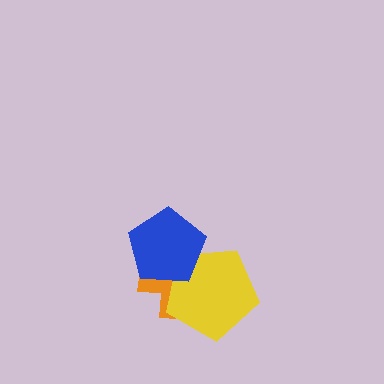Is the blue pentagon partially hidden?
No, no other shape covers it.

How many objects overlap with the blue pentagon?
2 objects overlap with the blue pentagon.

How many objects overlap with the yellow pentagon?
2 objects overlap with the yellow pentagon.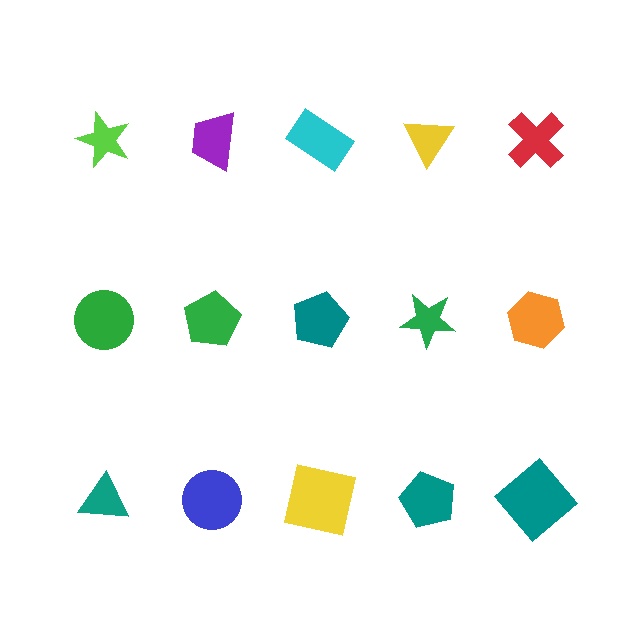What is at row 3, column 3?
A yellow square.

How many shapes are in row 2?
5 shapes.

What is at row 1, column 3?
A cyan rectangle.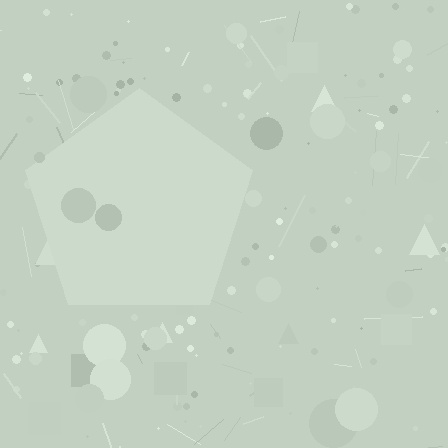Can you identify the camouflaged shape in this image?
The camouflaged shape is a pentagon.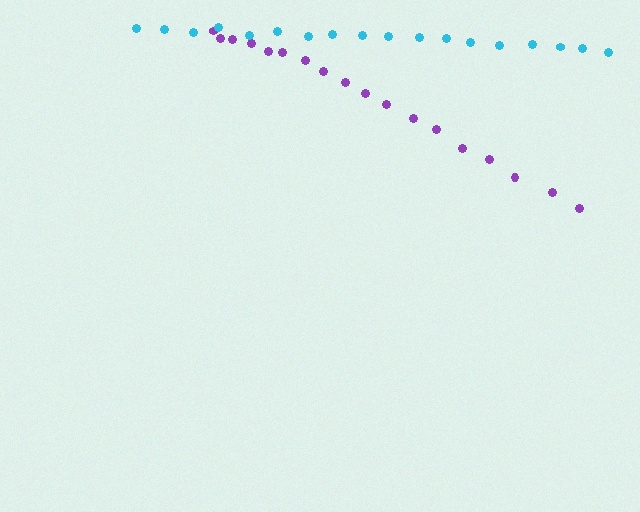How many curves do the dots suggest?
There are 2 distinct paths.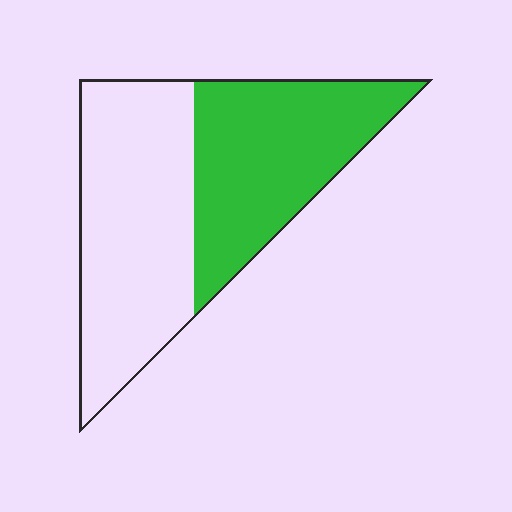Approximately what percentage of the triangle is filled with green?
Approximately 45%.